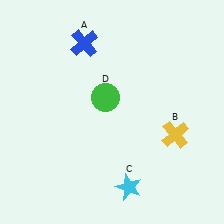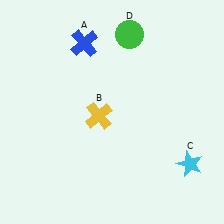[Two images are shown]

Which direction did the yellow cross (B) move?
The yellow cross (B) moved left.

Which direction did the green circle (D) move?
The green circle (D) moved up.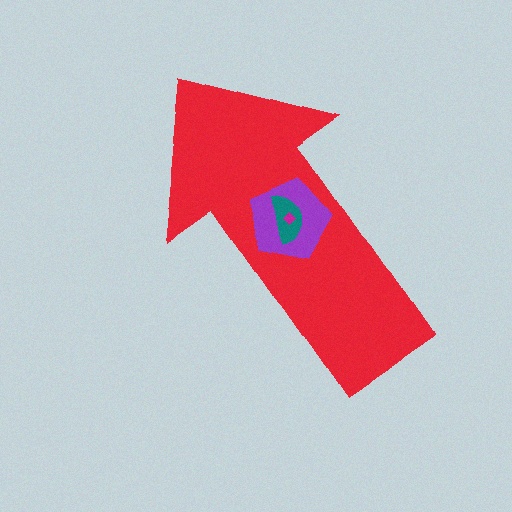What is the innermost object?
The magenta diamond.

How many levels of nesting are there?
4.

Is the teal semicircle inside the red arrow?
Yes.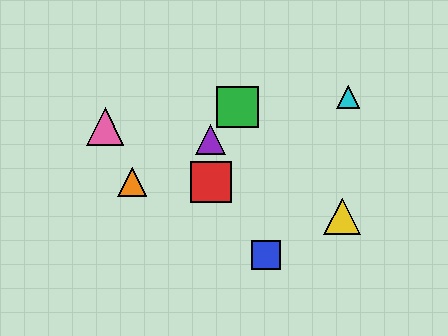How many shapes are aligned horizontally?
2 shapes (the red square, the orange triangle) are aligned horizontally.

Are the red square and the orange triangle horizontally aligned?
Yes, both are at y≈182.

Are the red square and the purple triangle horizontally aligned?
No, the red square is at y≈182 and the purple triangle is at y≈139.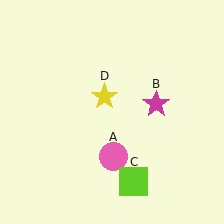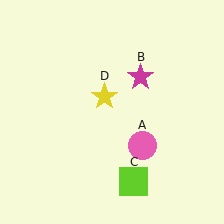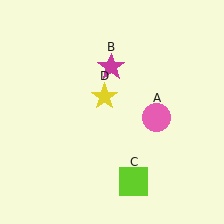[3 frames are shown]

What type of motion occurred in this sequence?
The pink circle (object A), magenta star (object B) rotated counterclockwise around the center of the scene.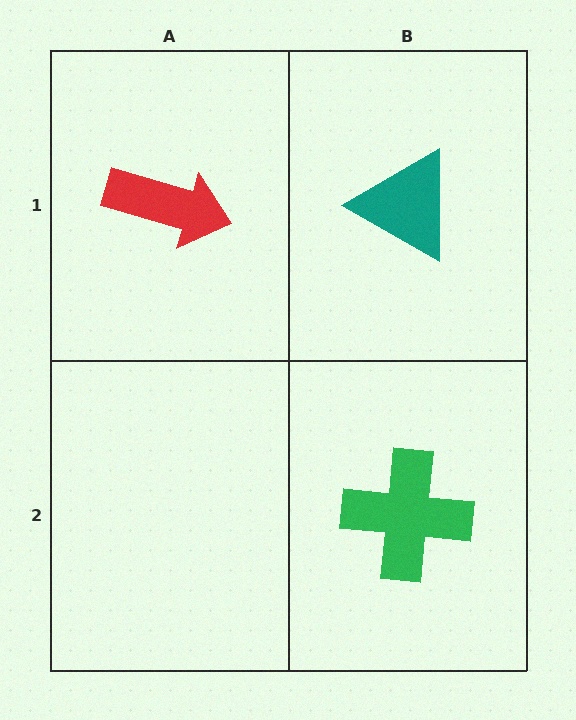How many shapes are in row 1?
2 shapes.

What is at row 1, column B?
A teal triangle.